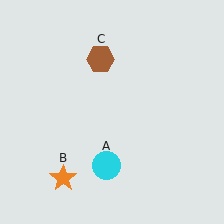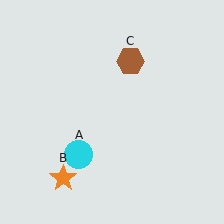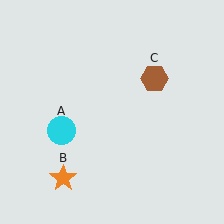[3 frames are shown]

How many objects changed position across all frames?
2 objects changed position: cyan circle (object A), brown hexagon (object C).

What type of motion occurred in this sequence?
The cyan circle (object A), brown hexagon (object C) rotated clockwise around the center of the scene.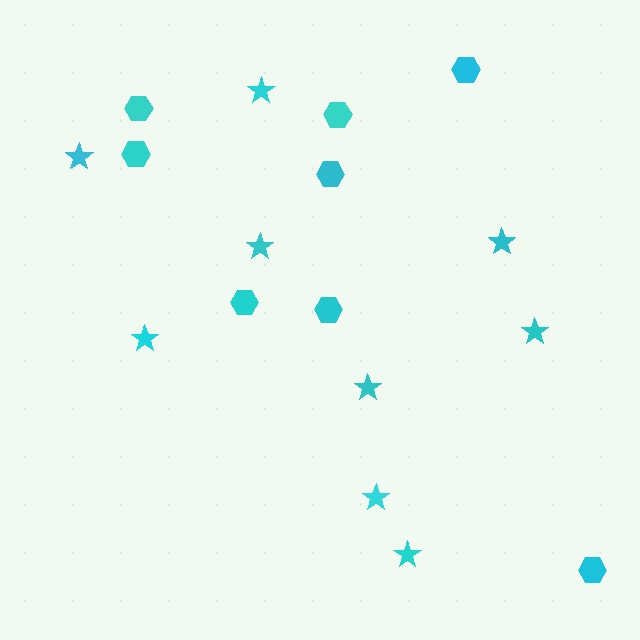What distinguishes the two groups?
There are 2 groups: one group of hexagons (8) and one group of stars (9).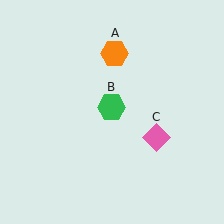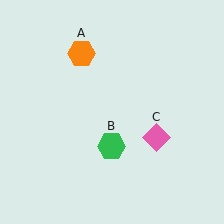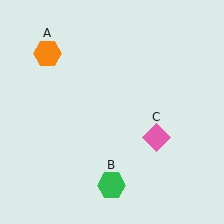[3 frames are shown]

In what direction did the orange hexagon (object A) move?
The orange hexagon (object A) moved left.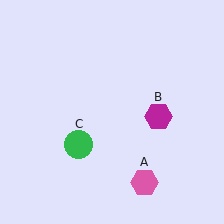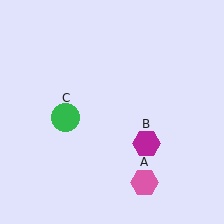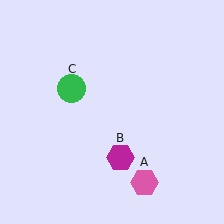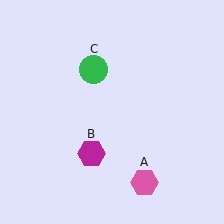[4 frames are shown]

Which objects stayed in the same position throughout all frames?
Pink hexagon (object A) remained stationary.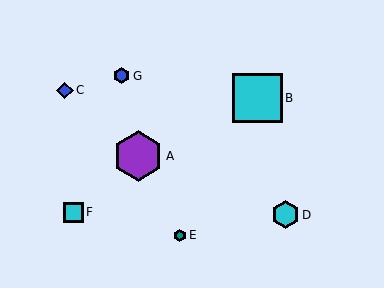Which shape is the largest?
The purple hexagon (labeled A) is the largest.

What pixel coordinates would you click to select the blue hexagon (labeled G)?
Click at (122, 76) to select the blue hexagon G.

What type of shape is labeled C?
Shape C is a blue diamond.